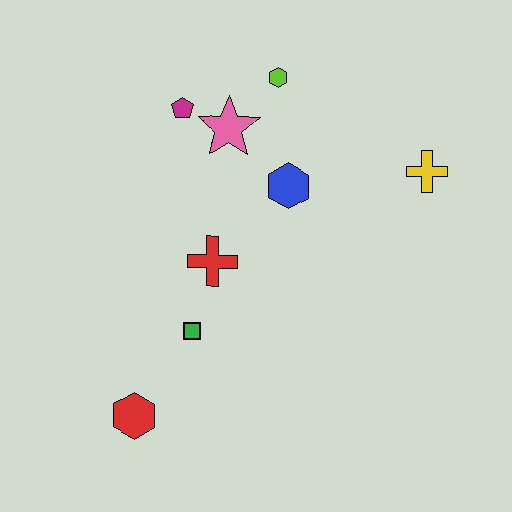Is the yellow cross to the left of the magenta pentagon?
No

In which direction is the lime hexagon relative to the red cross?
The lime hexagon is above the red cross.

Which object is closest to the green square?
The red cross is closest to the green square.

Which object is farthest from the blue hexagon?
The red hexagon is farthest from the blue hexagon.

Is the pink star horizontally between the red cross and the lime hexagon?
Yes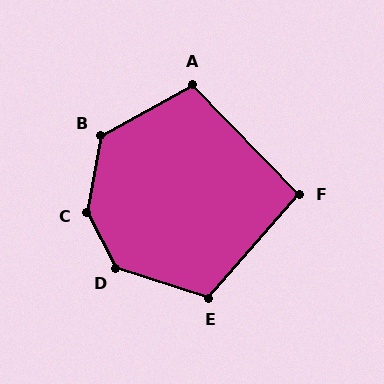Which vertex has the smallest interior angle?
F, at approximately 94 degrees.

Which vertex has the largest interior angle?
C, at approximately 142 degrees.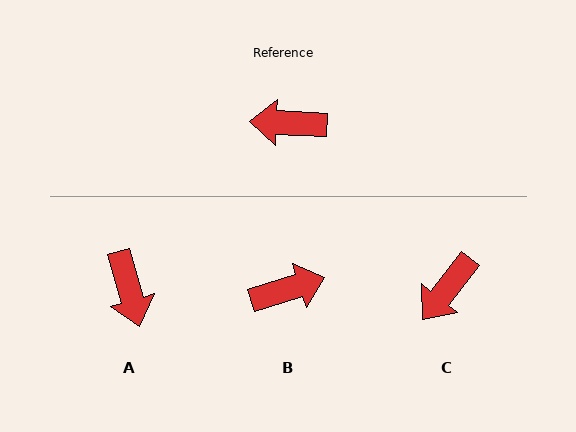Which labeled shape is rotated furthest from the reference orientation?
B, about 160 degrees away.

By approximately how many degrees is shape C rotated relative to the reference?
Approximately 55 degrees counter-clockwise.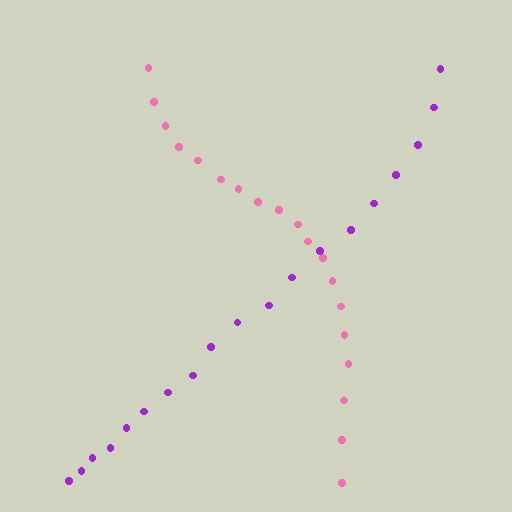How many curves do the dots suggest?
There are 2 distinct paths.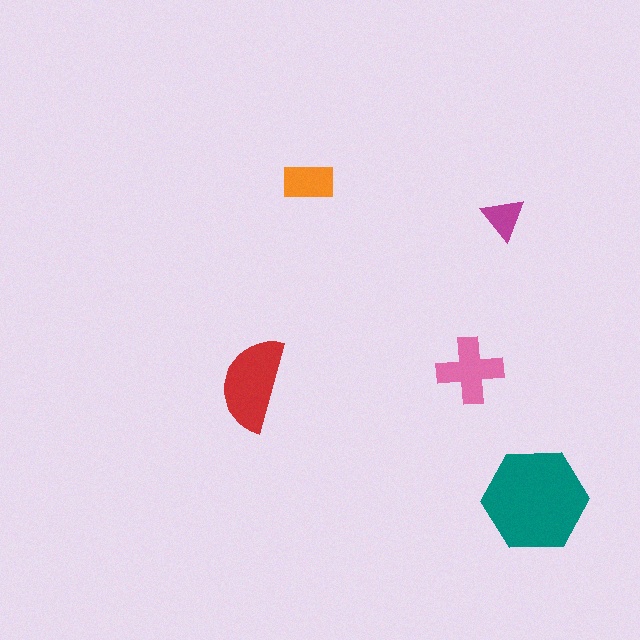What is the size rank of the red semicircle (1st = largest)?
2nd.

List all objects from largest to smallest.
The teal hexagon, the red semicircle, the pink cross, the orange rectangle, the magenta triangle.